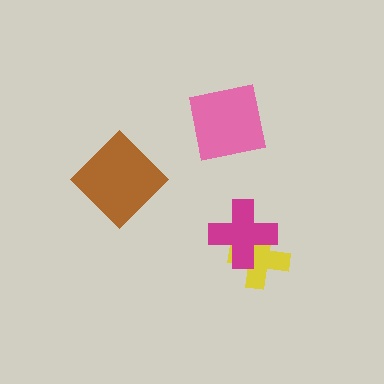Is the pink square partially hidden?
No, no other shape covers it.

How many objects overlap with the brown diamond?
0 objects overlap with the brown diamond.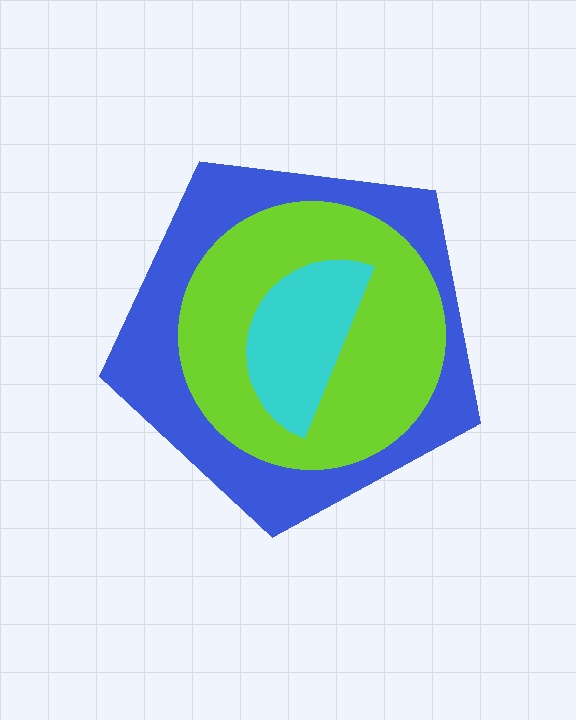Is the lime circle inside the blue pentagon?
Yes.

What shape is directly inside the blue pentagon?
The lime circle.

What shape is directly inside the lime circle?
The cyan semicircle.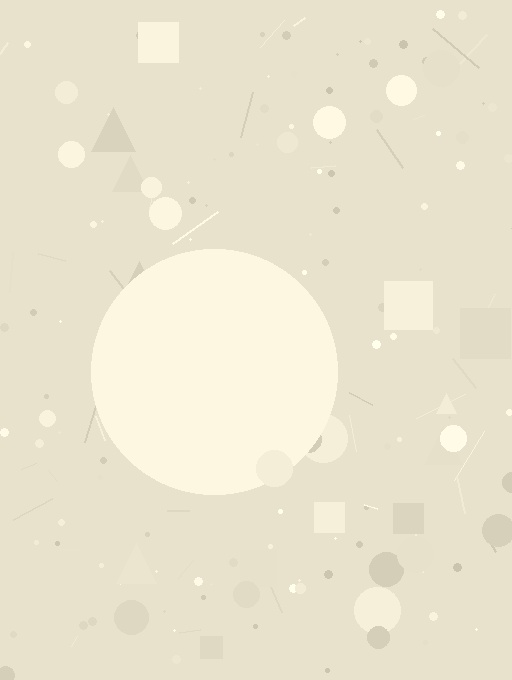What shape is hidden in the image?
A circle is hidden in the image.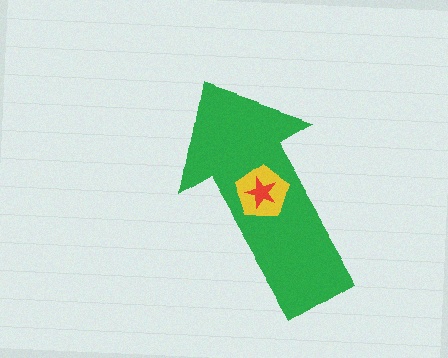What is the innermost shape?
The red star.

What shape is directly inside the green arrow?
The yellow pentagon.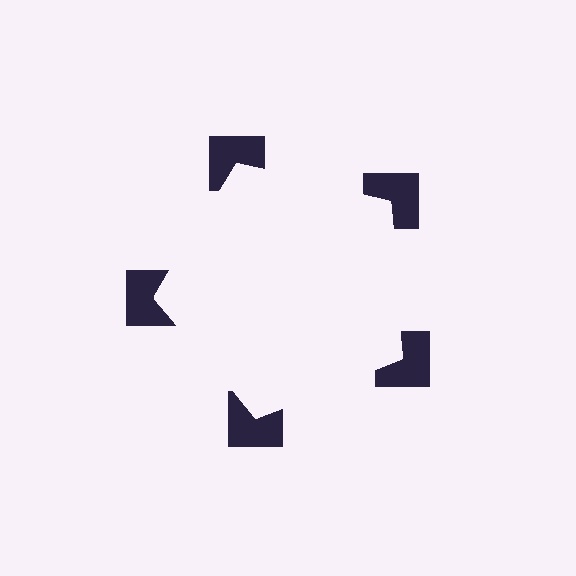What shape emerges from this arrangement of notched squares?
An illusory pentagon — its edges are inferred from the aligned wedge cuts in the notched squares, not physically drawn.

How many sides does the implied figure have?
5 sides.